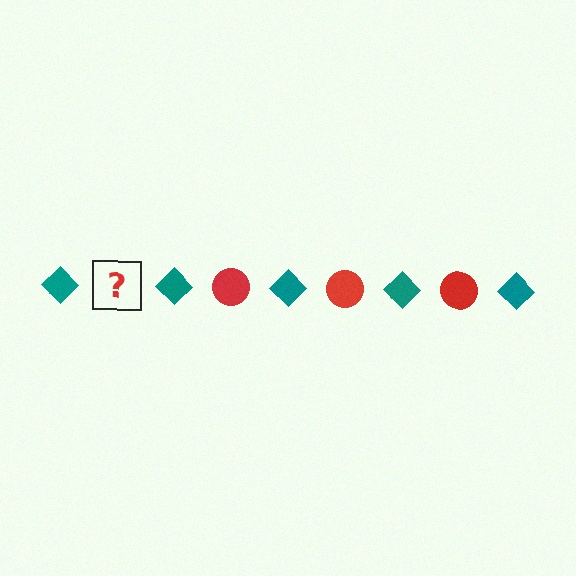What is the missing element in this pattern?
The missing element is a red circle.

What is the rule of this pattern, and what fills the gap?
The rule is that the pattern alternates between teal diamond and red circle. The gap should be filled with a red circle.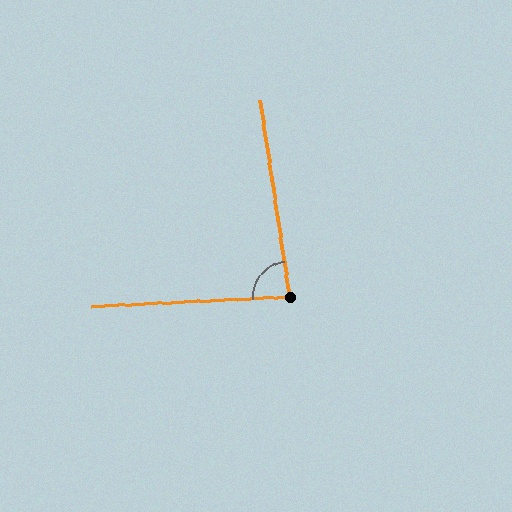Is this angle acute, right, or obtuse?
It is acute.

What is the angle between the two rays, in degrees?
Approximately 84 degrees.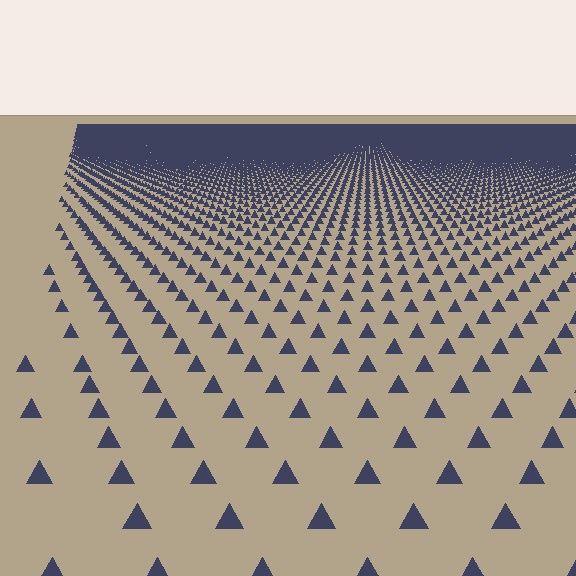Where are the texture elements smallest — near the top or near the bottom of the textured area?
Near the top.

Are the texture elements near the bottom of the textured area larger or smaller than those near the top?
Larger. Near the bottom, elements are closer to the viewer and appear at a bigger on-screen size.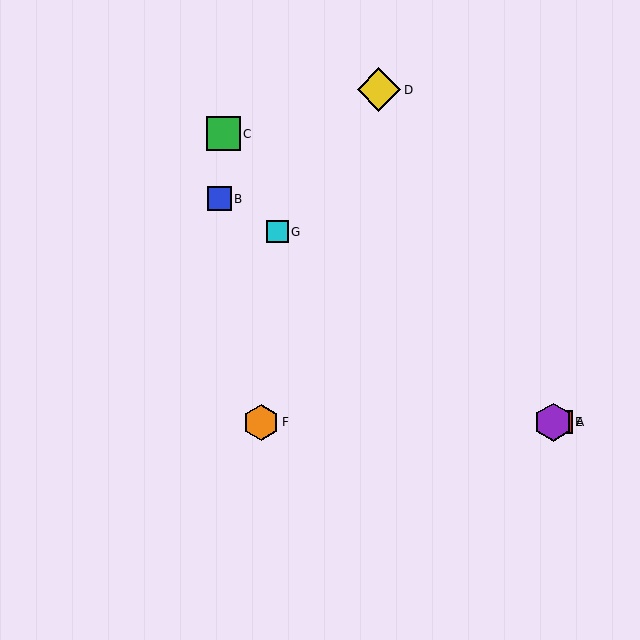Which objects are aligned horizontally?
Objects A, E, F are aligned horizontally.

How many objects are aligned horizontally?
3 objects (A, E, F) are aligned horizontally.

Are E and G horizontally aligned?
No, E is at y≈422 and G is at y≈232.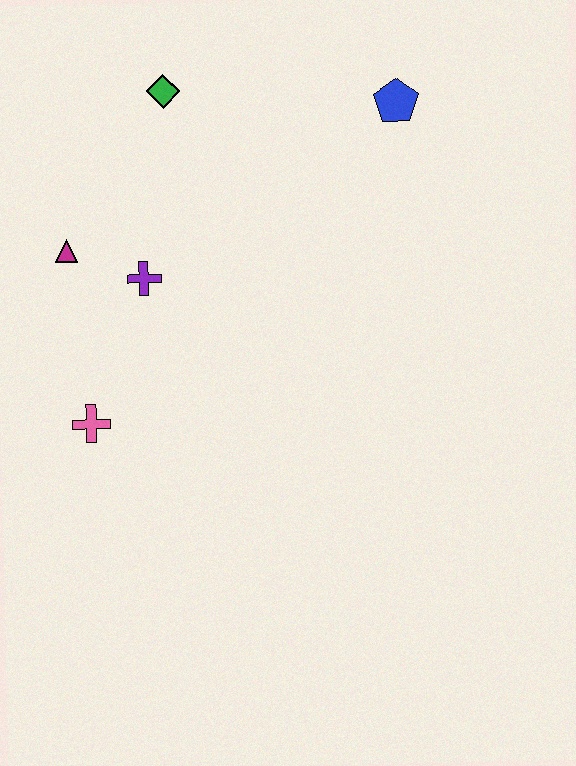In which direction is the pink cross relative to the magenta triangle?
The pink cross is below the magenta triangle.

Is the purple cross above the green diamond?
No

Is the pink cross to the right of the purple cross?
No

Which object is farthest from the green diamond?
The pink cross is farthest from the green diamond.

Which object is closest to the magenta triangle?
The purple cross is closest to the magenta triangle.